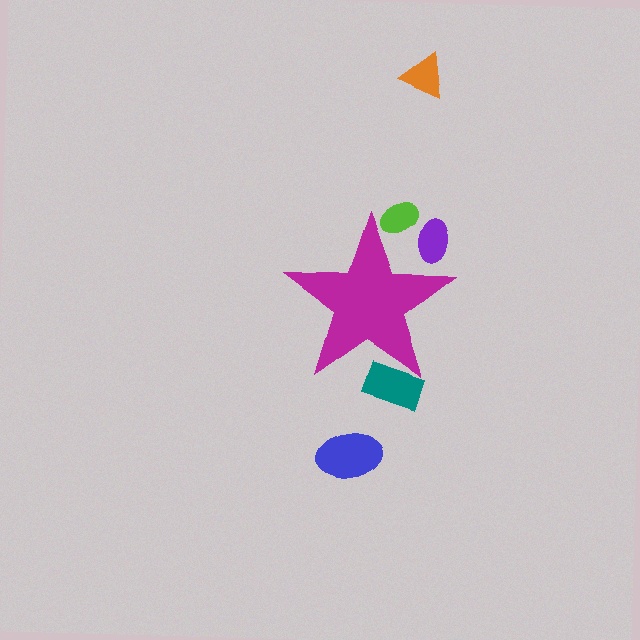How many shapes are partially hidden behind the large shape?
3 shapes are partially hidden.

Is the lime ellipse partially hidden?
Yes, the lime ellipse is partially hidden behind the magenta star.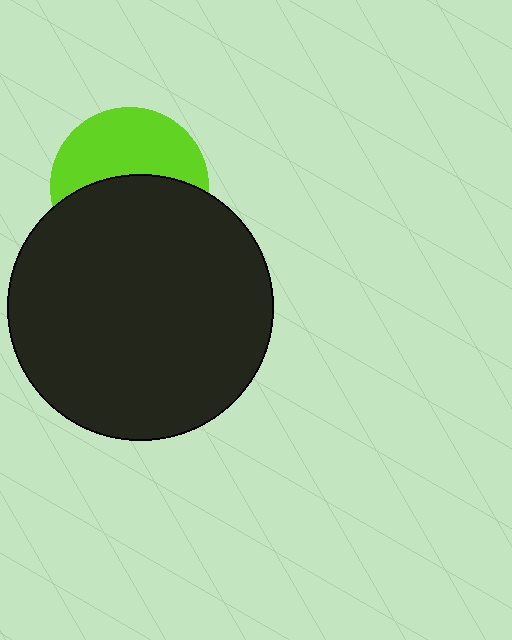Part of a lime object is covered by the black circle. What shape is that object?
It is a circle.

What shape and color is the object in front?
The object in front is a black circle.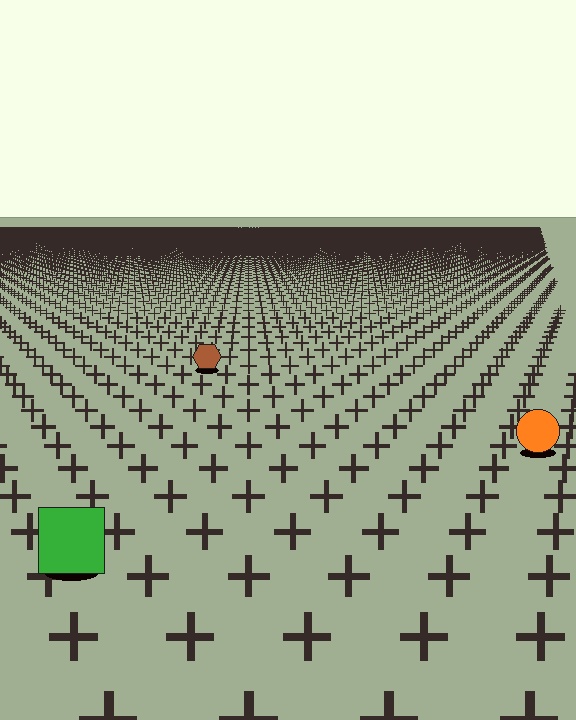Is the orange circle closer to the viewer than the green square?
No. The green square is closer — you can tell from the texture gradient: the ground texture is coarser near it.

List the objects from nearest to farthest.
From nearest to farthest: the green square, the orange circle, the brown hexagon.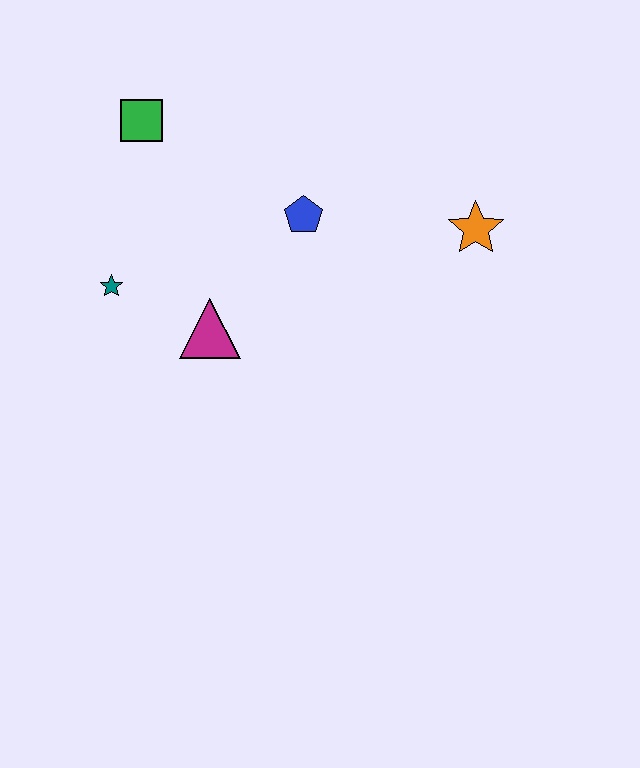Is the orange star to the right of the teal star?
Yes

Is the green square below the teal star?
No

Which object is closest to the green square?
The teal star is closest to the green square.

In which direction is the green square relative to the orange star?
The green square is to the left of the orange star.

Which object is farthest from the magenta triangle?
The orange star is farthest from the magenta triangle.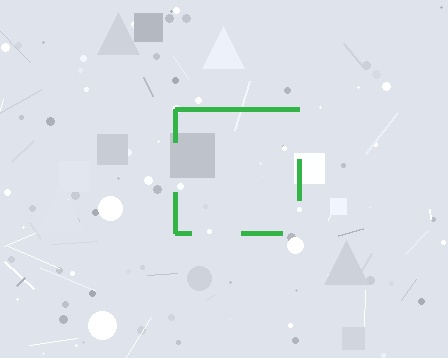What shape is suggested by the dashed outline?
The dashed outline suggests a square.